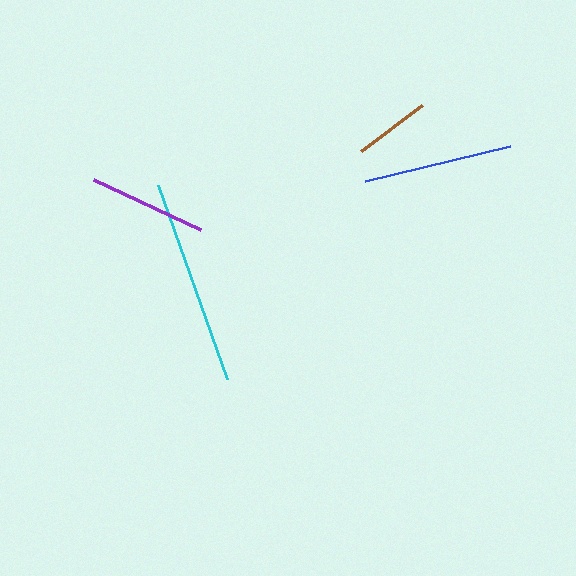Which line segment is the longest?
The cyan line is the longest at approximately 206 pixels.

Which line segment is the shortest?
The brown line is the shortest at approximately 77 pixels.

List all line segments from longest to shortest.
From longest to shortest: cyan, blue, purple, brown.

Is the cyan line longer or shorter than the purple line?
The cyan line is longer than the purple line.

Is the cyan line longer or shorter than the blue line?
The cyan line is longer than the blue line.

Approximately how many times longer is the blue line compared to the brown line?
The blue line is approximately 1.9 times the length of the brown line.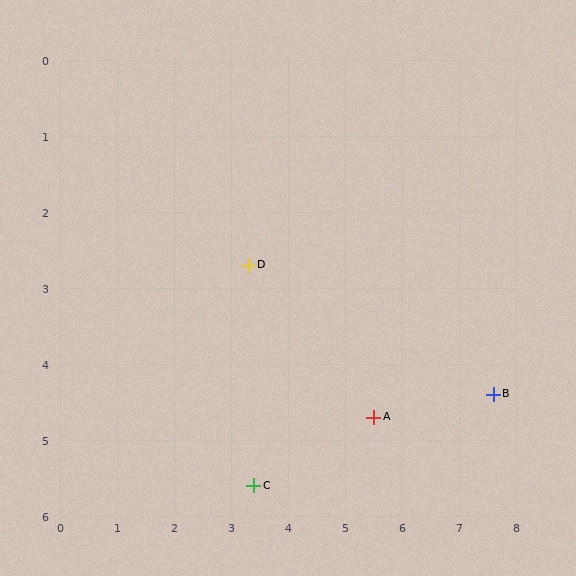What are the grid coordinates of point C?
Point C is at approximately (3.4, 5.6).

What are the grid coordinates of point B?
Point B is at approximately (7.6, 4.4).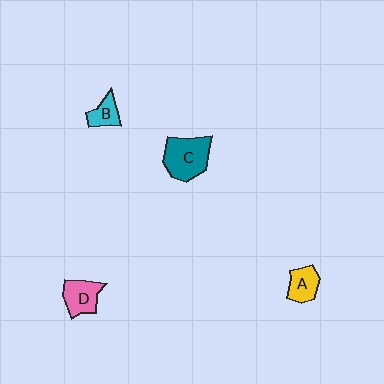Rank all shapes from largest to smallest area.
From largest to smallest: C (teal), D (pink), A (yellow), B (cyan).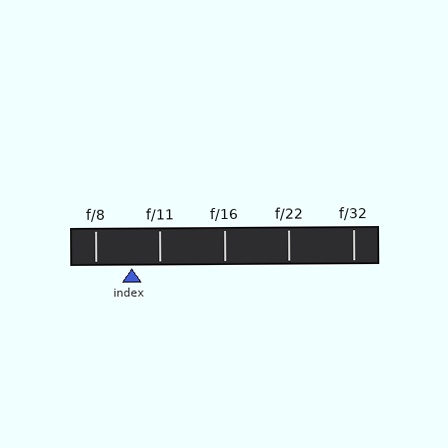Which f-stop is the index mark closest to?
The index mark is closest to f/11.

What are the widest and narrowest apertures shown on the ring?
The widest aperture shown is f/8 and the narrowest is f/32.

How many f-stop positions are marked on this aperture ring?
There are 5 f-stop positions marked.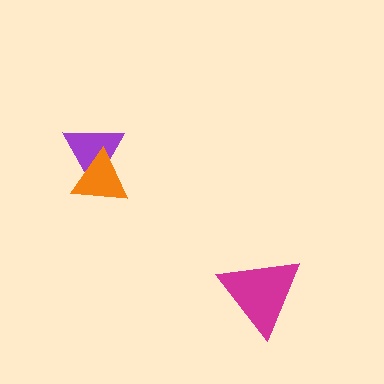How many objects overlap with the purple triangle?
1 object overlaps with the purple triangle.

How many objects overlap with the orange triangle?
1 object overlaps with the orange triangle.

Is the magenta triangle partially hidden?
No, no other shape covers it.